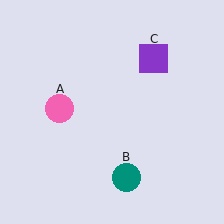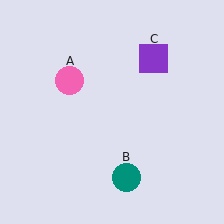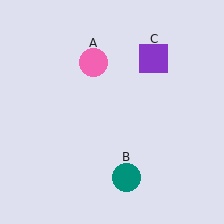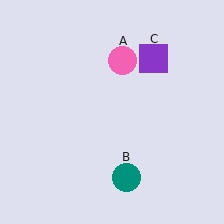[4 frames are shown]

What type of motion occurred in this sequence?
The pink circle (object A) rotated clockwise around the center of the scene.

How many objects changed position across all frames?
1 object changed position: pink circle (object A).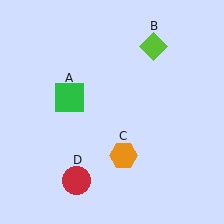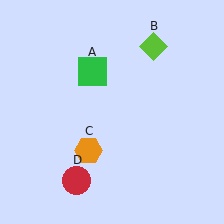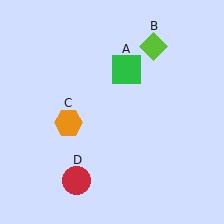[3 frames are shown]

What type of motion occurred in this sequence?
The green square (object A), orange hexagon (object C) rotated clockwise around the center of the scene.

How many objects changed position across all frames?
2 objects changed position: green square (object A), orange hexagon (object C).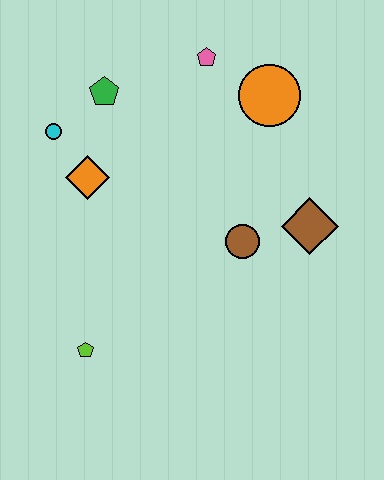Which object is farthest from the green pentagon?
The lime pentagon is farthest from the green pentagon.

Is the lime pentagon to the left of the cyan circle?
No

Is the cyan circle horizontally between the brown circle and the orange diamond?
No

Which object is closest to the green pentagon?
The cyan circle is closest to the green pentagon.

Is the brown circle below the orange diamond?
Yes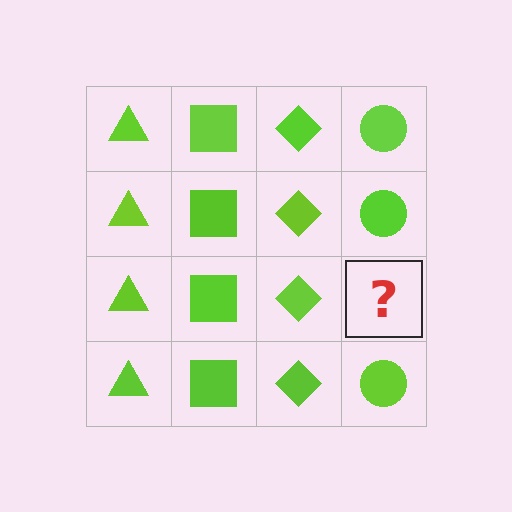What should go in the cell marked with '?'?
The missing cell should contain a lime circle.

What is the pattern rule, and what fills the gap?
The rule is that each column has a consistent shape. The gap should be filled with a lime circle.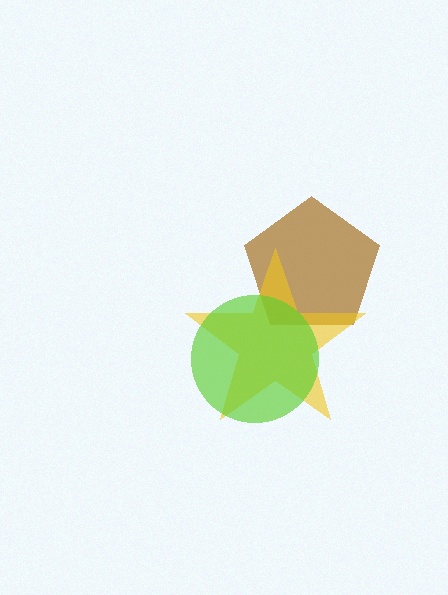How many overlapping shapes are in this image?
There are 3 overlapping shapes in the image.